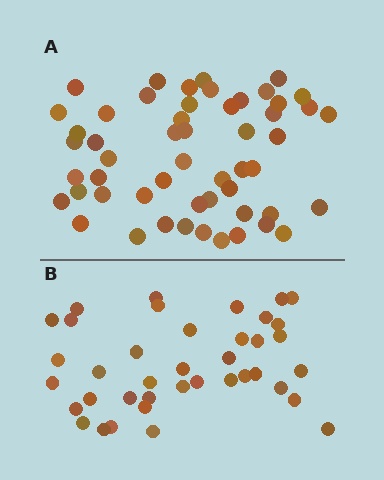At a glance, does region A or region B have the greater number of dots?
Region A (the top region) has more dots.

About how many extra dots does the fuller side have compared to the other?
Region A has approximately 15 more dots than region B.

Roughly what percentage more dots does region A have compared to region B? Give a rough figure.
About 35% more.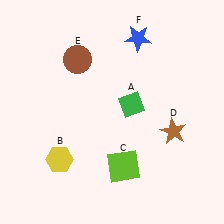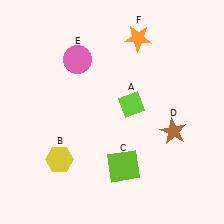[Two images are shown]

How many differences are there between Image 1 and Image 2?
There are 3 differences between the two images.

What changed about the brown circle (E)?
In Image 1, E is brown. In Image 2, it changed to pink.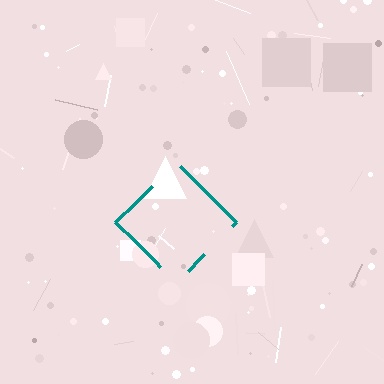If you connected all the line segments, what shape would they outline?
They would outline a diamond.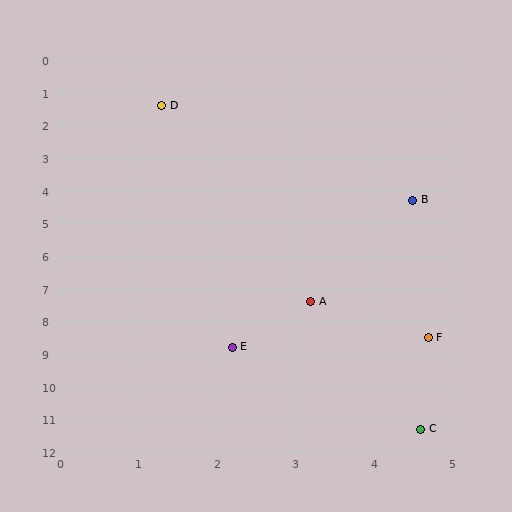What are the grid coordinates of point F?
Point F is at approximately (4.7, 8.5).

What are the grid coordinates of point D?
Point D is at approximately (1.3, 1.4).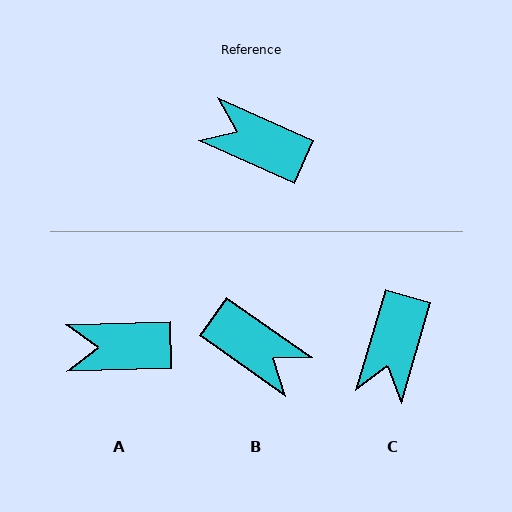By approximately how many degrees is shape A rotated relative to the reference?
Approximately 26 degrees counter-clockwise.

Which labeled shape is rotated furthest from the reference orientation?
B, about 169 degrees away.